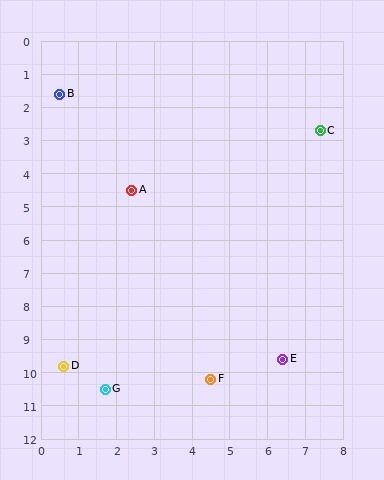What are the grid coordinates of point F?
Point F is at approximately (4.5, 10.2).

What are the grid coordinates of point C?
Point C is at approximately (7.4, 2.7).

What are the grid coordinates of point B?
Point B is at approximately (0.5, 1.6).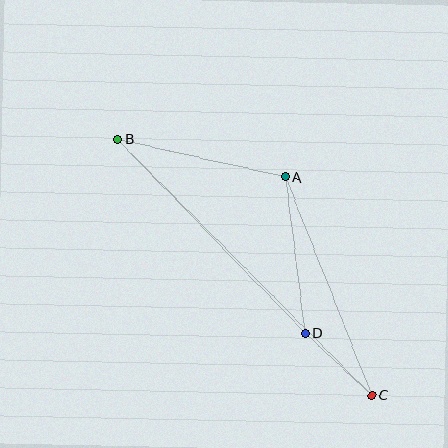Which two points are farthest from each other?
Points B and C are farthest from each other.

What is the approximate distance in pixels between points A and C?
The distance between A and C is approximately 235 pixels.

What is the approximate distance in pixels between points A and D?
The distance between A and D is approximately 157 pixels.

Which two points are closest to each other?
Points C and D are closest to each other.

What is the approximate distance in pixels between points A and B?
The distance between A and B is approximately 172 pixels.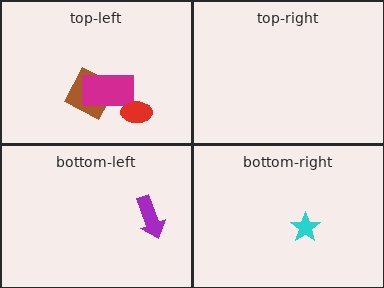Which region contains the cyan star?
The bottom-right region.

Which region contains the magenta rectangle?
The top-left region.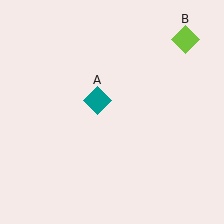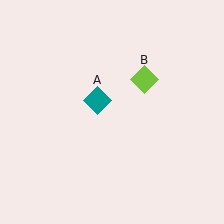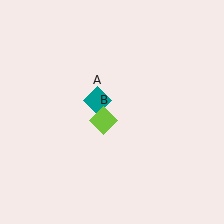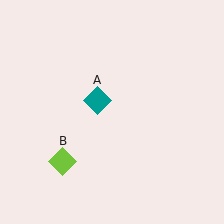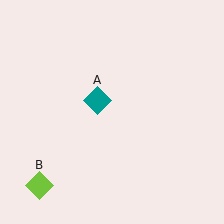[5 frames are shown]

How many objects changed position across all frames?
1 object changed position: lime diamond (object B).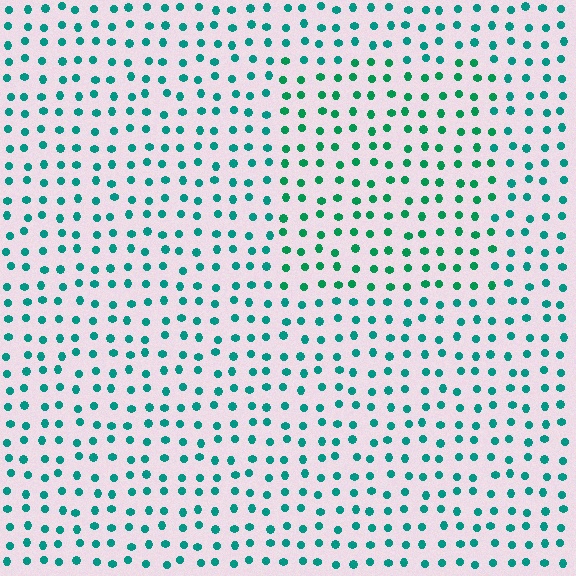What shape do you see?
I see a rectangle.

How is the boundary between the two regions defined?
The boundary is defined purely by a slight shift in hue (about 22 degrees). Spacing, size, and orientation are identical on both sides.